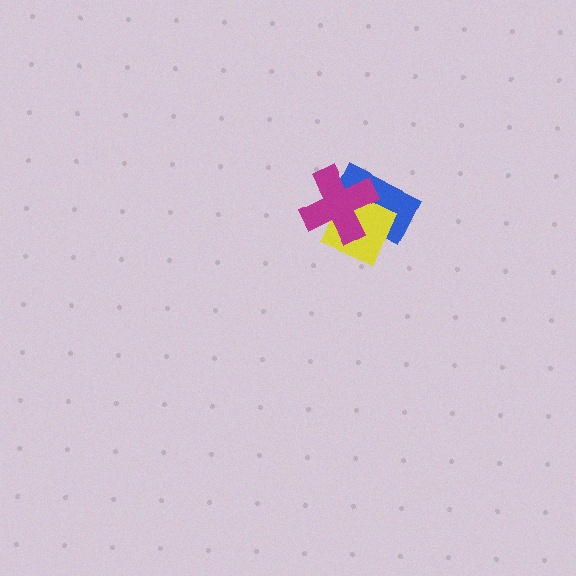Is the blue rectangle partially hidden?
Yes, it is partially covered by another shape.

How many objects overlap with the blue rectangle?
2 objects overlap with the blue rectangle.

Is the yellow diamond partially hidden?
Yes, it is partially covered by another shape.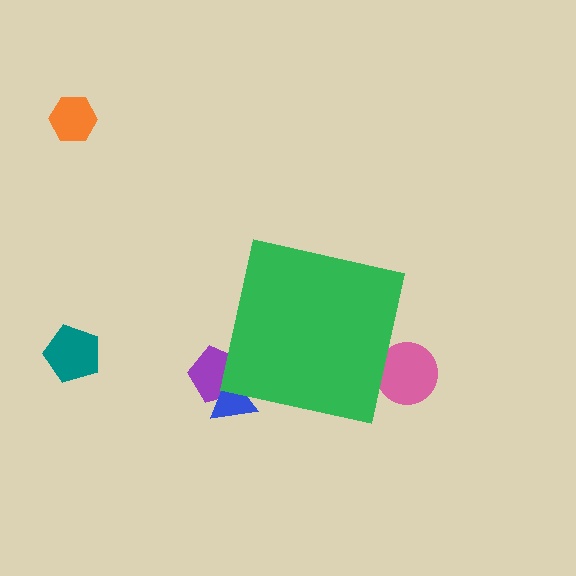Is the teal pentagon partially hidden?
No, the teal pentagon is fully visible.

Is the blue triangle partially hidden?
Yes, the blue triangle is partially hidden behind the green square.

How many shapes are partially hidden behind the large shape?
3 shapes are partially hidden.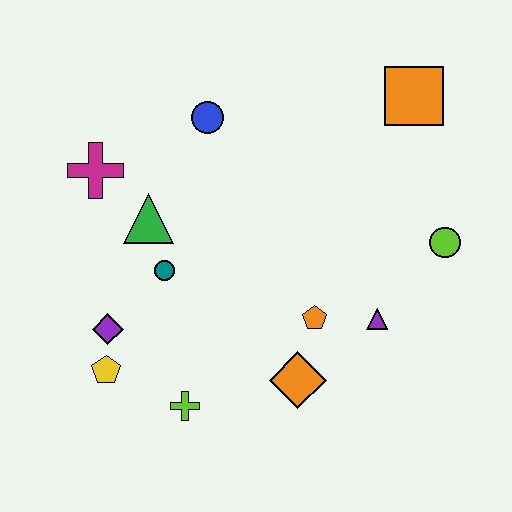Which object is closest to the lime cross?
The yellow pentagon is closest to the lime cross.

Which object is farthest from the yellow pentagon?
The orange square is farthest from the yellow pentagon.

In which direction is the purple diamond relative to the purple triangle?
The purple diamond is to the left of the purple triangle.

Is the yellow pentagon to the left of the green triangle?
Yes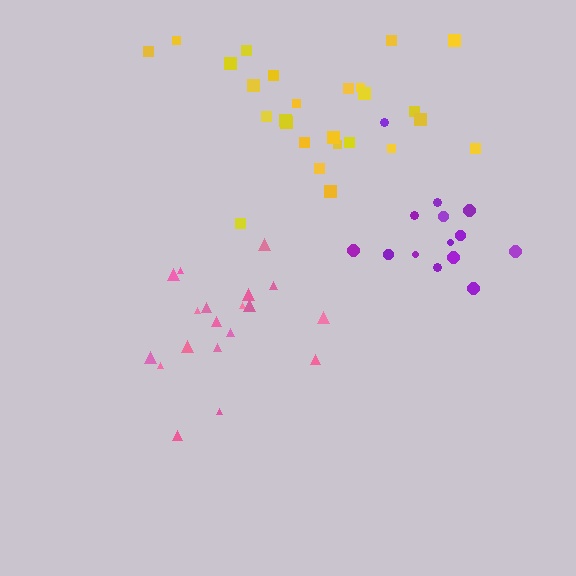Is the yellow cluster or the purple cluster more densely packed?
Yellow.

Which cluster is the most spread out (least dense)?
Purple.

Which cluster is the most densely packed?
Pink.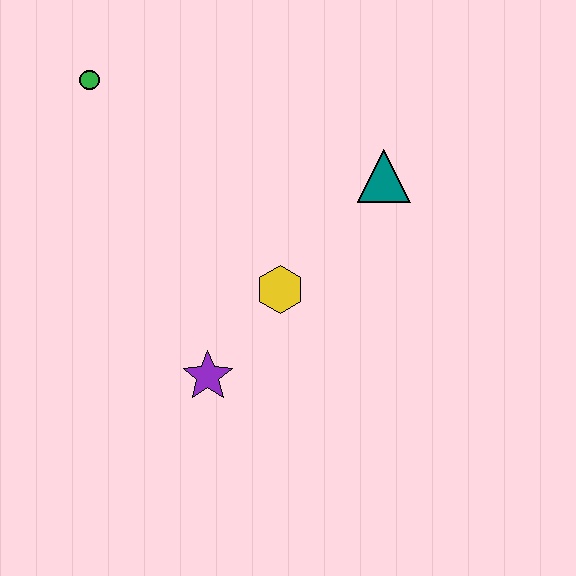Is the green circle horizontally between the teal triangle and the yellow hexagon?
No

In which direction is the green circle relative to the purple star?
The green circle is above the purple star.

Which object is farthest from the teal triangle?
The green circle is farthest from the teal triangle.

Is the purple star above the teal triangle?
No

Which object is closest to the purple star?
The yellow hexagon is closest to the purple star.